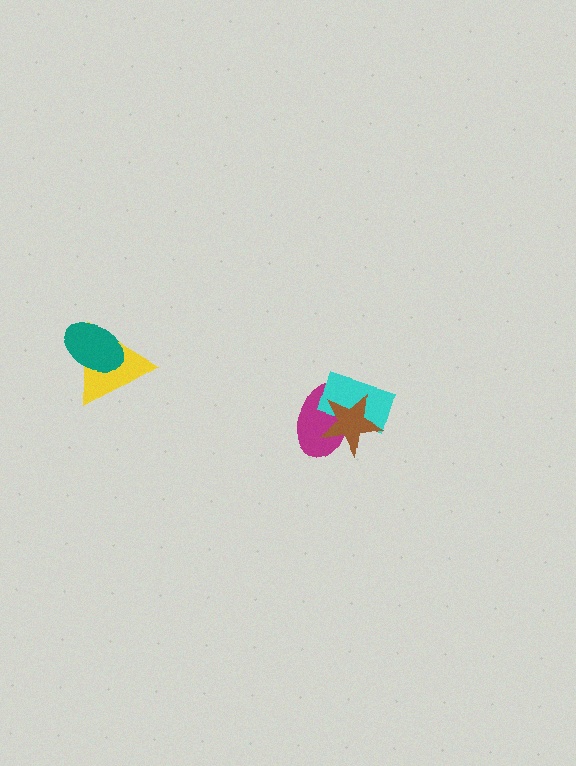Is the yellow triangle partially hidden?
Yes, it is partially covered by another shape.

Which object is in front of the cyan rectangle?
The brown star is in front of the cyan rectangle.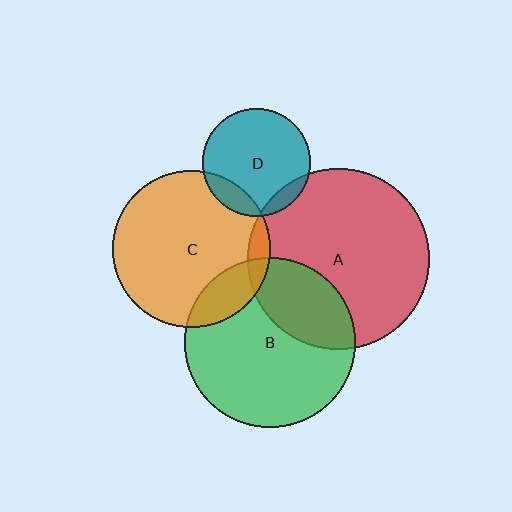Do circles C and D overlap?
Yes.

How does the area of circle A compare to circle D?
Approximately 2.8 times.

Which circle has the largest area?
Circle A (red).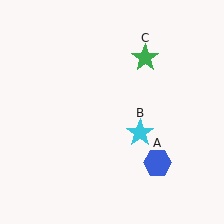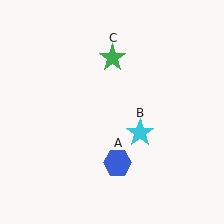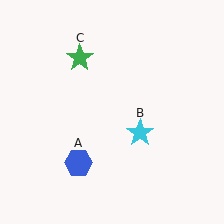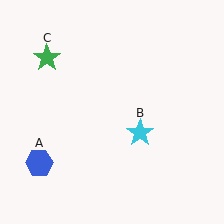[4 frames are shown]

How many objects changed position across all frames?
2 objects changed position: blue hexagon (object A), green star (object C).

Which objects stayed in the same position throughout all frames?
Cyan star (object B) remained stationary.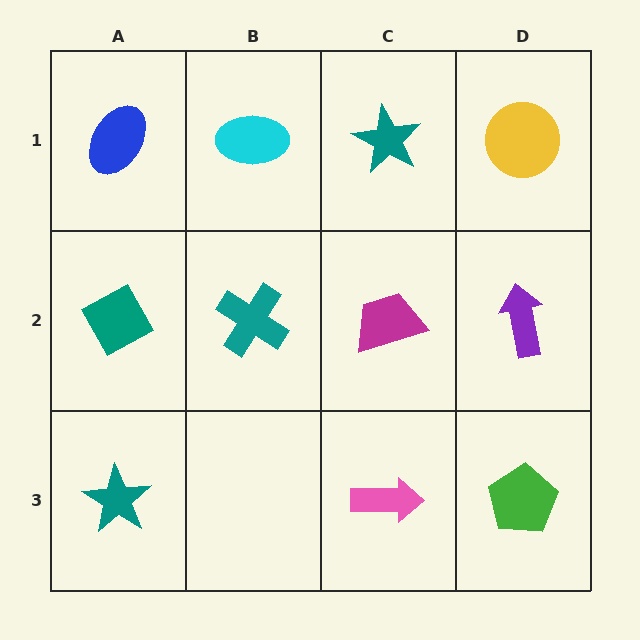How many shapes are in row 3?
3 shapes.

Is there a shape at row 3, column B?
No, that cell is empty.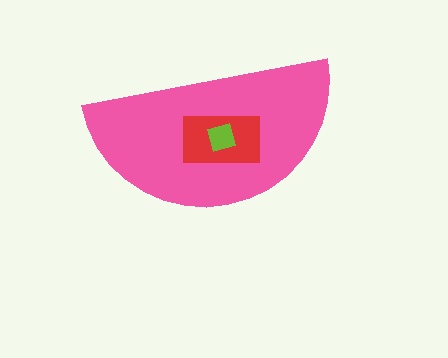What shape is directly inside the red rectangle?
The lime square.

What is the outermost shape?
The pink semicircle.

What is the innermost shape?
The lime square.